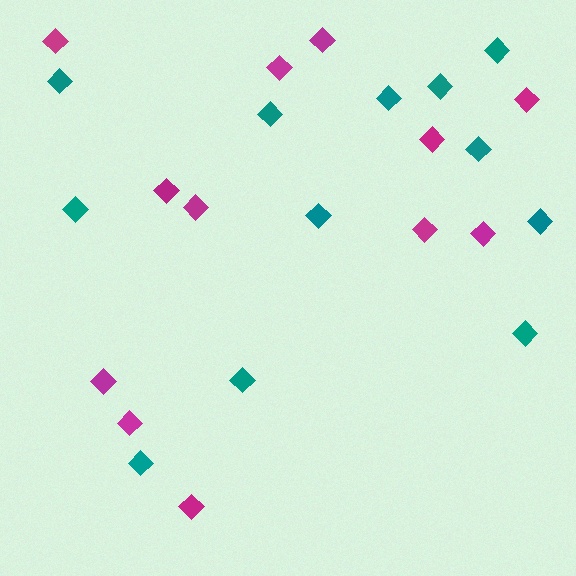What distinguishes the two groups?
There are 2 groups: one group of magenta diamonds (12) and one group of teal diamonds (12).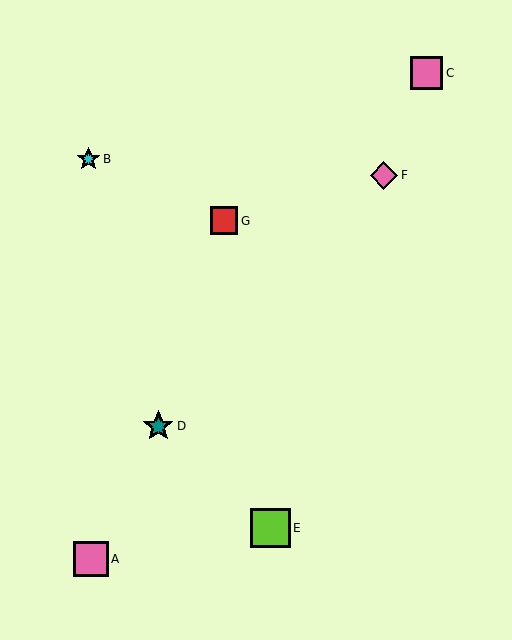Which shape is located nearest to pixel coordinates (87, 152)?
The cyan star (labeled B) at (89, 159) is nearest to that location.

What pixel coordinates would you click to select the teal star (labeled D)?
Click at (158, 426) to select the teal star D.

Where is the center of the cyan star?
The center of the cyan star is at (89, 159).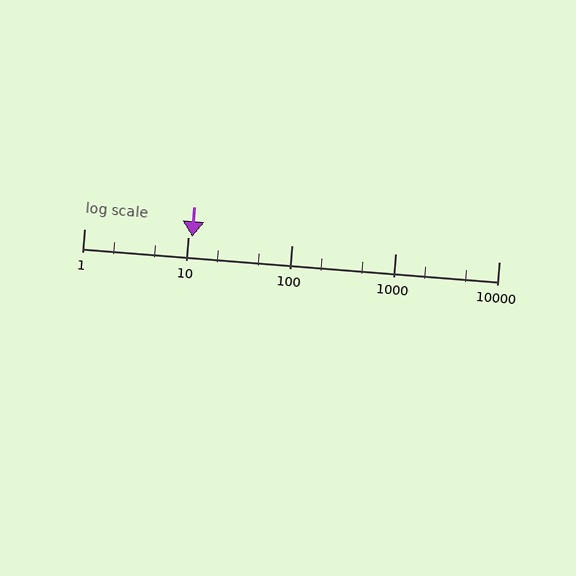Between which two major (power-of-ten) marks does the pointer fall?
The pointer is between 10 and 100.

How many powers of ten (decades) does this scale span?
The scale spans 4 decades, from 1 to 10000.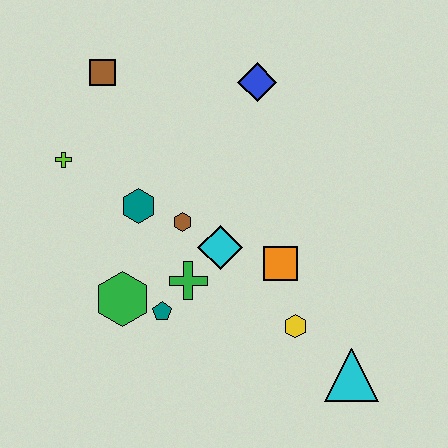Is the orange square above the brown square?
No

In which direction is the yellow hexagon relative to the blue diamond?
The yellow hexagon is below the blue diamond.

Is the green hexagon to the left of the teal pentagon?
Yes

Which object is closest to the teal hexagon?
The brown hexagon is closest to the teal hexagon.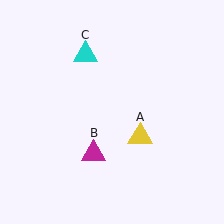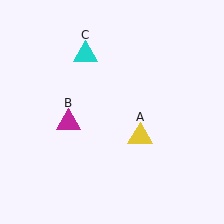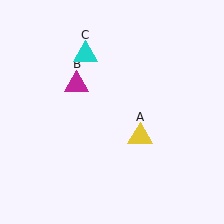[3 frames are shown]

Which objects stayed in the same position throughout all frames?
Yellow triangle (object A) and cyan triangle (object C) remained stationary.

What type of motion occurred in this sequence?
The magenta triangle (object B) rotated clockwise around the center of the scene.